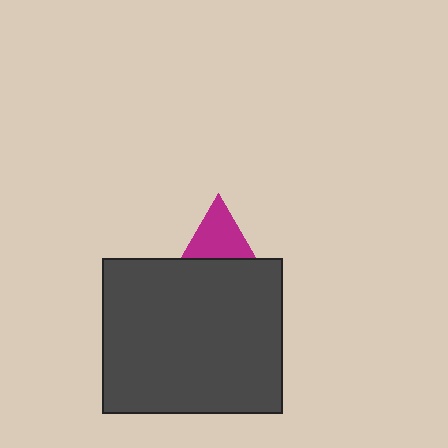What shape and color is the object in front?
The object in front is a dark gray rectangle.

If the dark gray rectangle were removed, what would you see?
You would see the complete magenta triangle.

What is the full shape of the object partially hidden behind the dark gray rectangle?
The partially hidden object is a magenta triangle.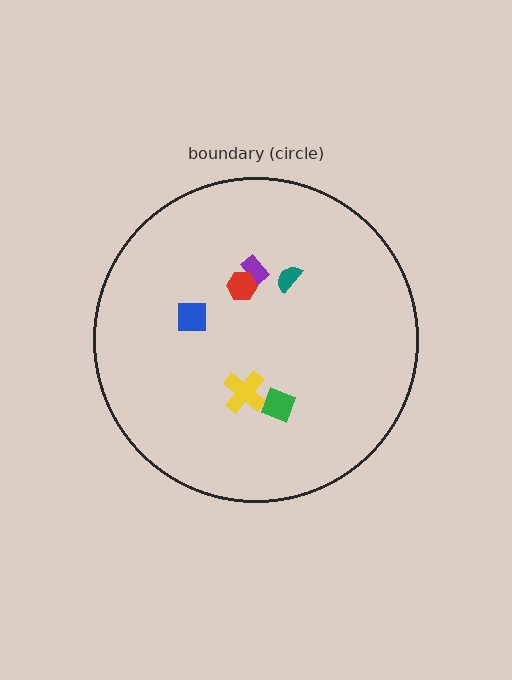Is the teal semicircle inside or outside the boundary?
Inside.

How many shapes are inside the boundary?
6 inside, 0 outside.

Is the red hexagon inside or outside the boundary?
Inside.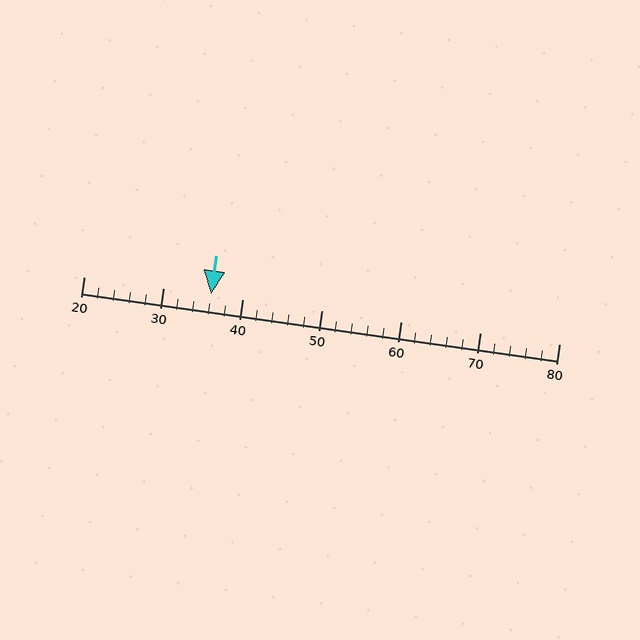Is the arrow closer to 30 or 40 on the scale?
The arrow is closer to 40.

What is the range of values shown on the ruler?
The ruler shows values from 20 to 80.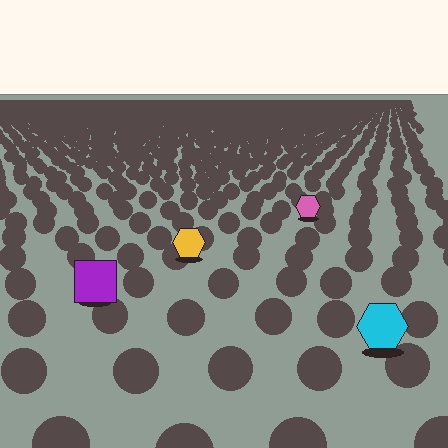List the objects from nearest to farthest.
From nearest to farthest: the cyan hexagon, the purple square, the yellow hexagon, the pink hexagon.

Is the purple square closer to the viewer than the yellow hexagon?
Yes. The purple square is closer — you can tell from the texture gradient: the ground texture is coarser near it.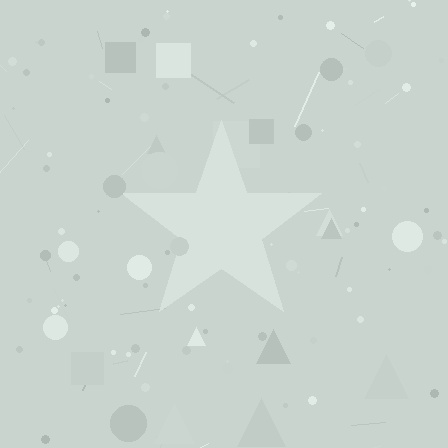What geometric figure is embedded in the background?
A star is embedded in the background.